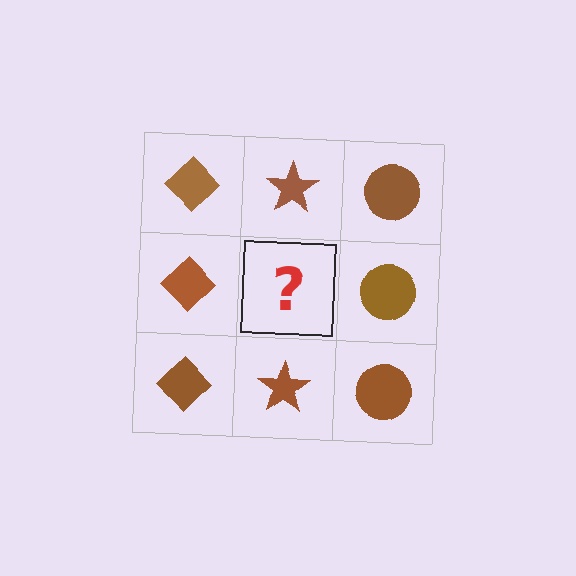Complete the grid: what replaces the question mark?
The question mark should be replaced with a brown star.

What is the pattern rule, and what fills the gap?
The rule is that each column has a consistent shape. The gap should be filled with a brown star.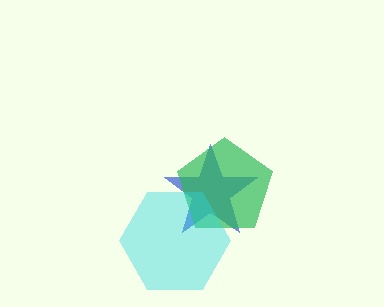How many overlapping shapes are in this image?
There are 3 overlapping shapes in the image.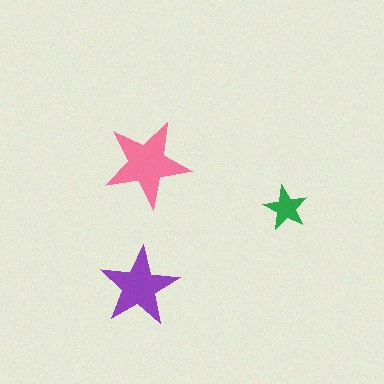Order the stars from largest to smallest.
the pink one, the purple one, the green one.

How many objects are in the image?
There are 3 objects in the image.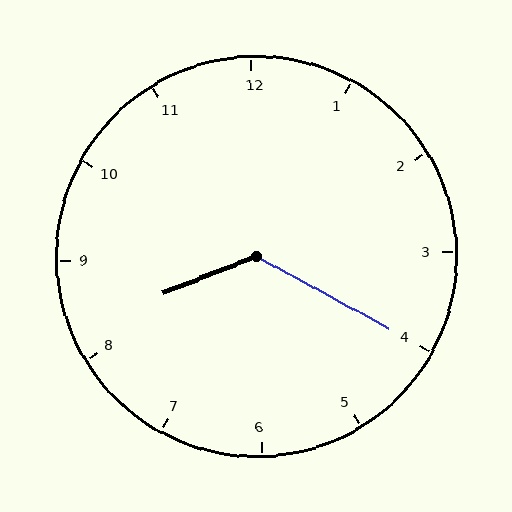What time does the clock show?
8:20.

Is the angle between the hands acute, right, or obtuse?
It is obtuse.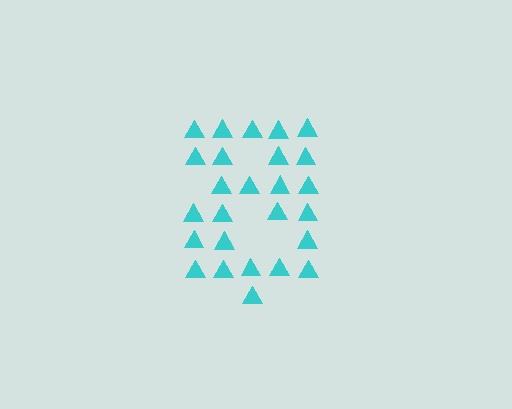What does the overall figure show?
The overall figure shows the digit 8.